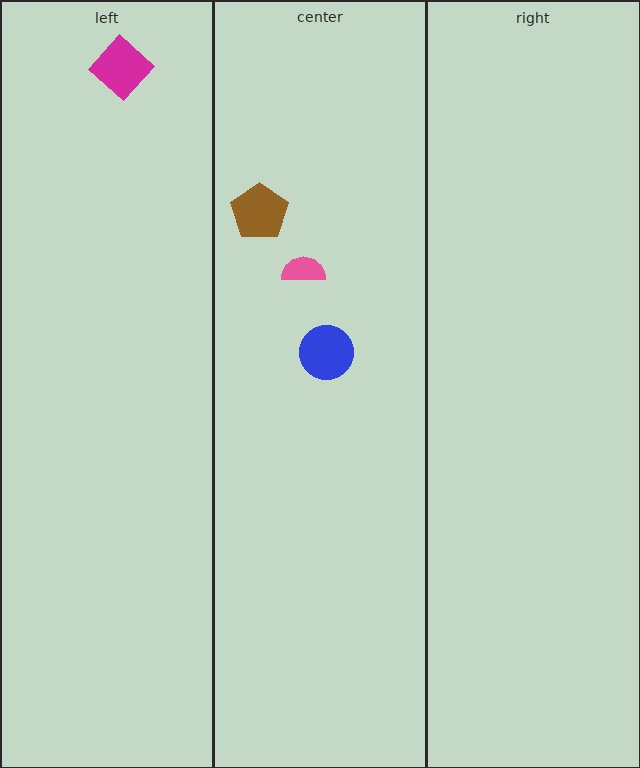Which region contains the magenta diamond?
The left region.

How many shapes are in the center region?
3.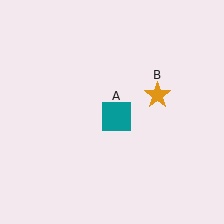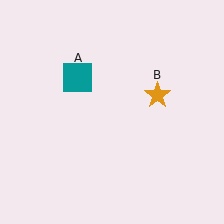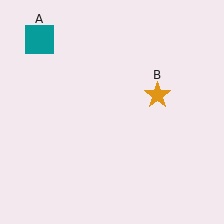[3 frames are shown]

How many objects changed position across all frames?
1 object changed position: teal square (object A).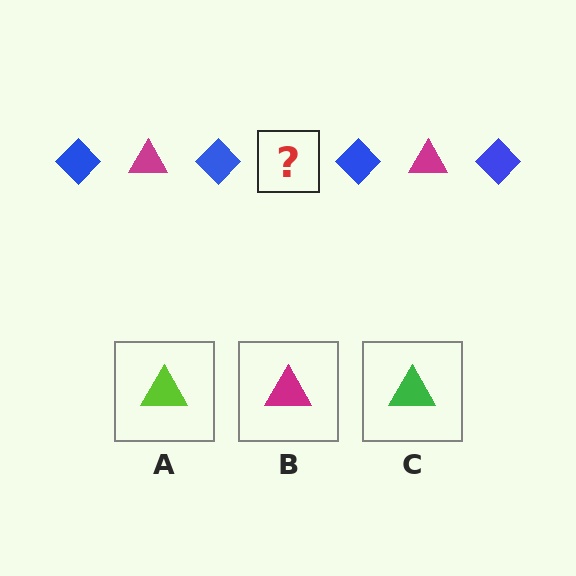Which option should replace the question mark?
Option B.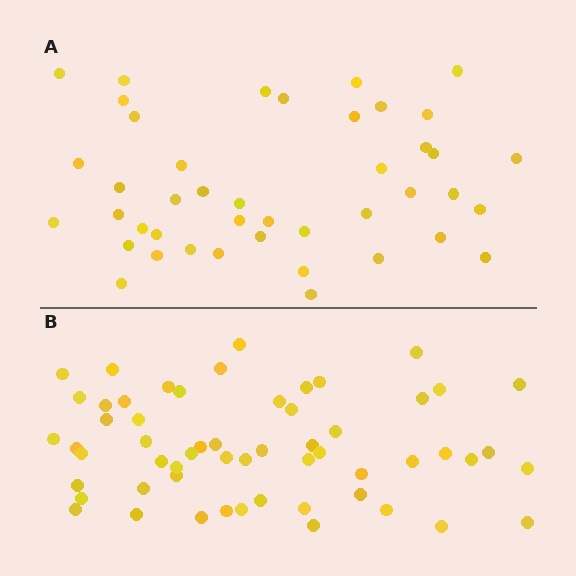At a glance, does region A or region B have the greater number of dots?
Region B (the bottom region) has more dots.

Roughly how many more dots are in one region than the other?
Region B has approximately 15 more dots than region A.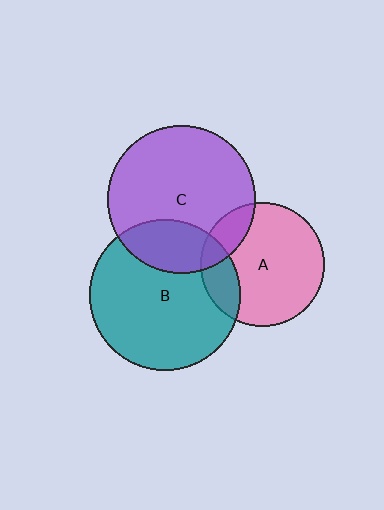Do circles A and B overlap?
Yes.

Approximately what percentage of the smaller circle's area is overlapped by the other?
Approximately 20%.